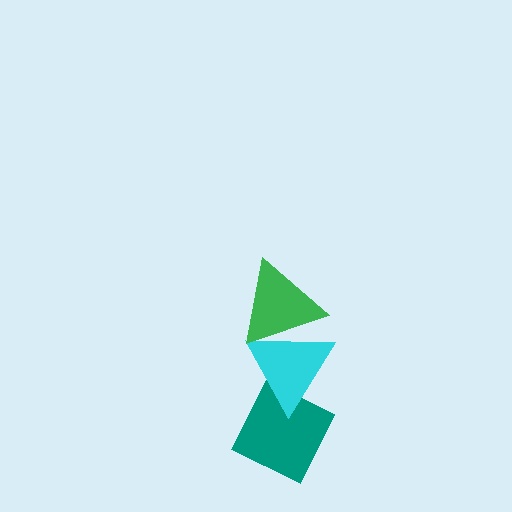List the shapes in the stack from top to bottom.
From top to bottom: the green triangle, the cyan triangle, the teal diamond.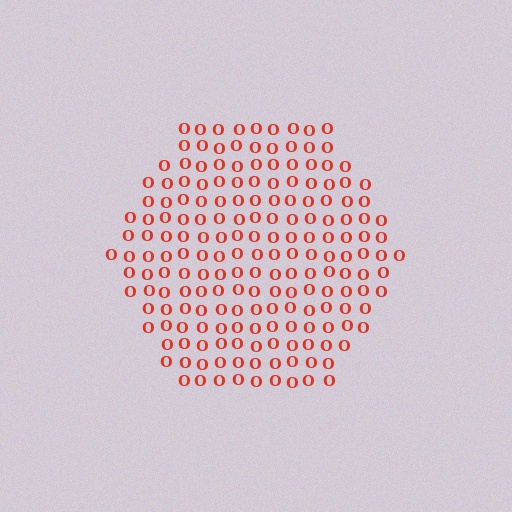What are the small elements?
The small elements are letter O's.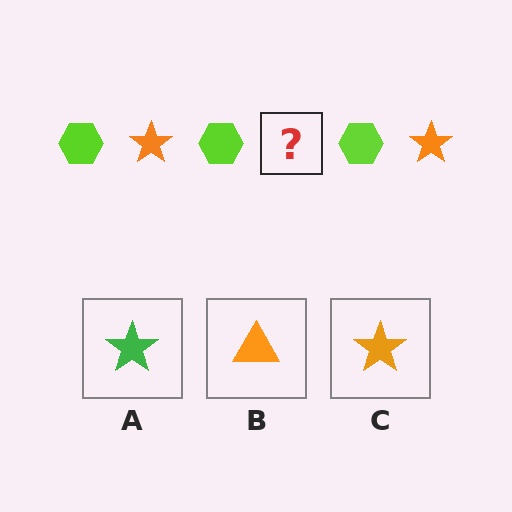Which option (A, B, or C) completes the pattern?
C.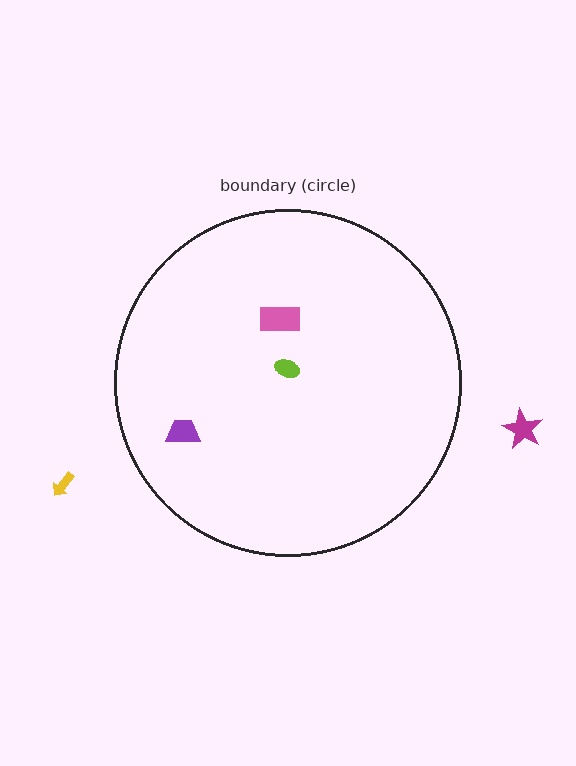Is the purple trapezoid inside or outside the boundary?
Inside.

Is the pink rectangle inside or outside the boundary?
Inside.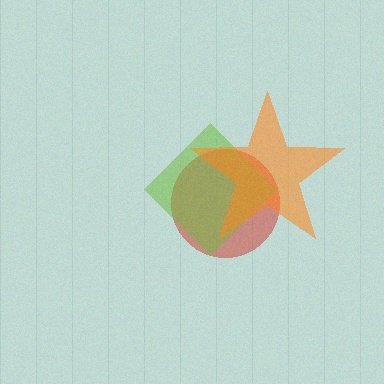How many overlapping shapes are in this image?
There are 3 overlapping shapes in the image.